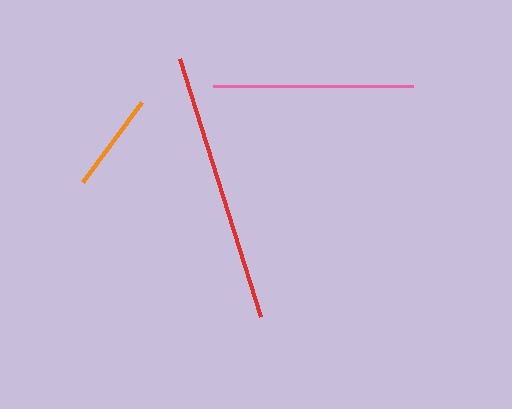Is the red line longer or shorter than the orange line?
The red line is longer than the orange line.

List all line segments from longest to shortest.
From longest to shortest: red, pink, orange.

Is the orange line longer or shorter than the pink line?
The pink line is longer than the orange line.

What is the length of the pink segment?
The pink segment is approximately 200 pixels long.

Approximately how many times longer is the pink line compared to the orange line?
The pink line is approximately 2.0 times the length of the orange line.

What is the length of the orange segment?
The orange segment is approximately 100 pixels long.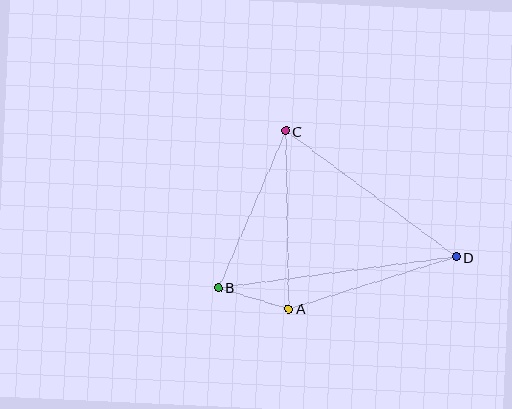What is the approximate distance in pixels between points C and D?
The distance between C and D is approximately 212 pixels.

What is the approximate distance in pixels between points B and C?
The distance between B and C is approximately 171 pixels.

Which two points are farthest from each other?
Points B and D are farthest from each other.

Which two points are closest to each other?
Points A and B are closest to each other.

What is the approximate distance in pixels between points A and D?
The distance between A and D is approximately 175 pixels.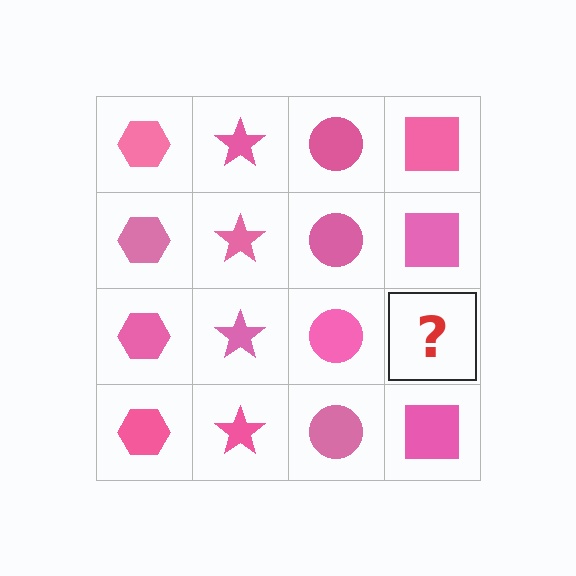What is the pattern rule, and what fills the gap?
The rule is that each column has a consistent shape. The gap should be filled with a pink square.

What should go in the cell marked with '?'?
The missing cell should contain a pink square.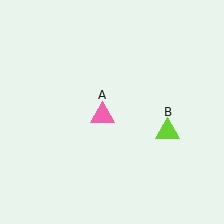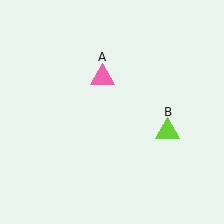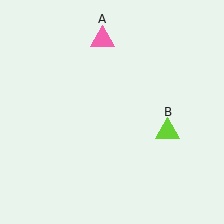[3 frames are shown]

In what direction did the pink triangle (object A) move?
The pink triangle (object A) moved up.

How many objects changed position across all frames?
1 object changed position: pink triangle (object A).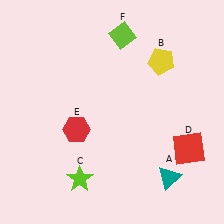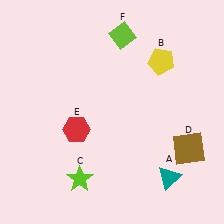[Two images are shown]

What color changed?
The square (D) changed from red in Image 1 to brown in Image 2.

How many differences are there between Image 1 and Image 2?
There is 1 difference between the two images.